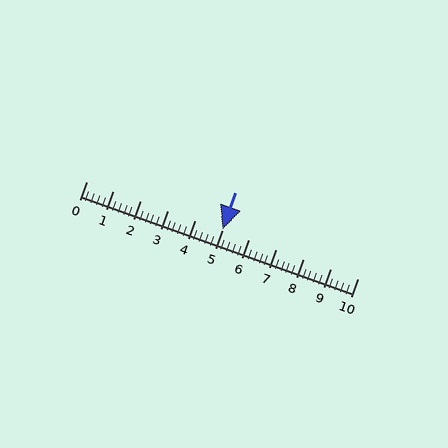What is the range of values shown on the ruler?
The ruler shows values from 0 to 10.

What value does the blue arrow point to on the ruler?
The blue arrow points to approximately 5.0.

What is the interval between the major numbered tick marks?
The major tick marks are spaced 1 units apart.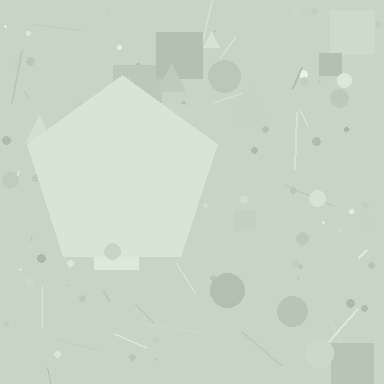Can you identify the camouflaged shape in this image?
The camouflaged shape is a pentagon.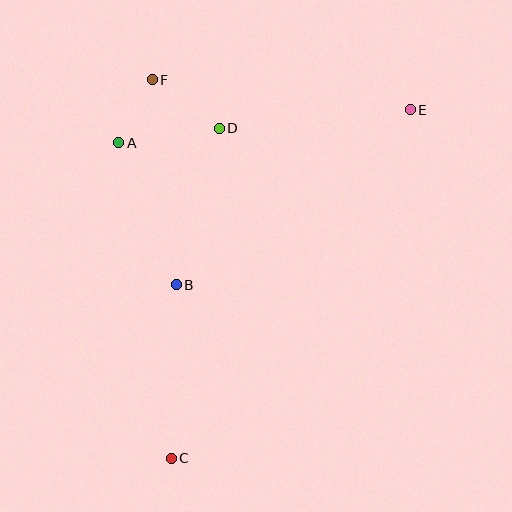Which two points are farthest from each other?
Points C and E are farthest from each other.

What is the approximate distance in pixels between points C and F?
The distance between C and F is approximately 379 pixels.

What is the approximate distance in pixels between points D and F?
The distance between D and F is approximately 83 pixels.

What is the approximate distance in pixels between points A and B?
The distance between A and B is approximately 153 pixels.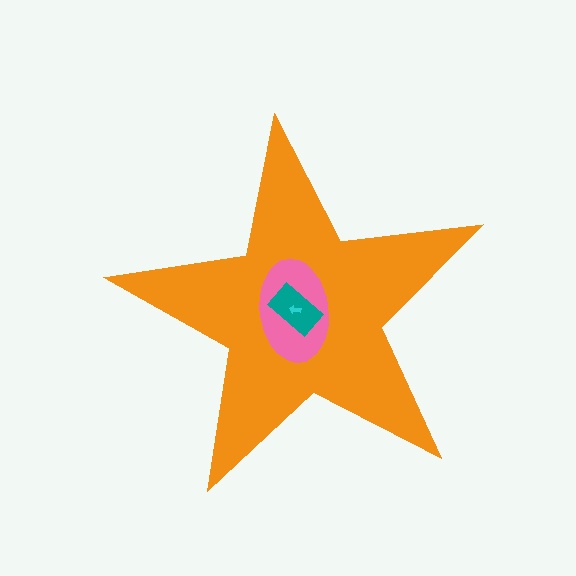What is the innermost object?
The cyan arrow.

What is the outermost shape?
The orange star.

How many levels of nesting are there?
4.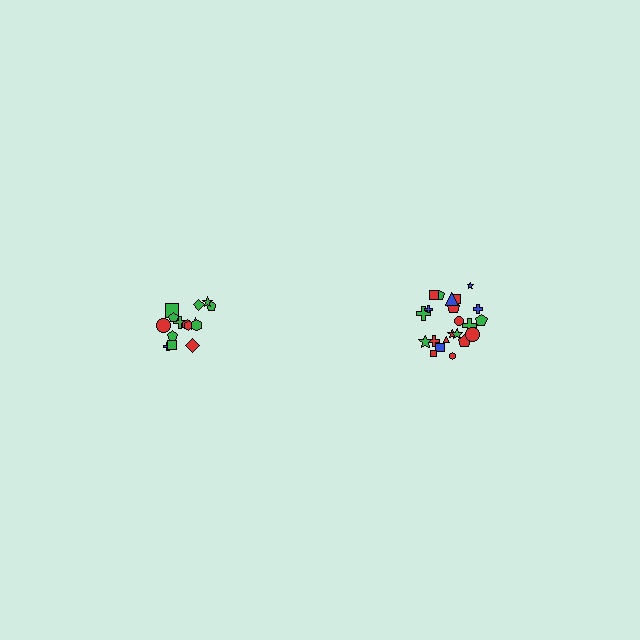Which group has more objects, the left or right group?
The right group.